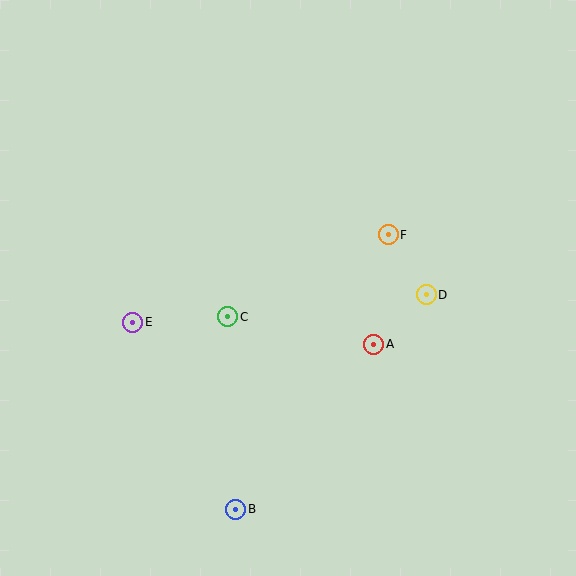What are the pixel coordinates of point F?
Point F is at (388, 235).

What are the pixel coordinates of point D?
Point D is at (426, 295).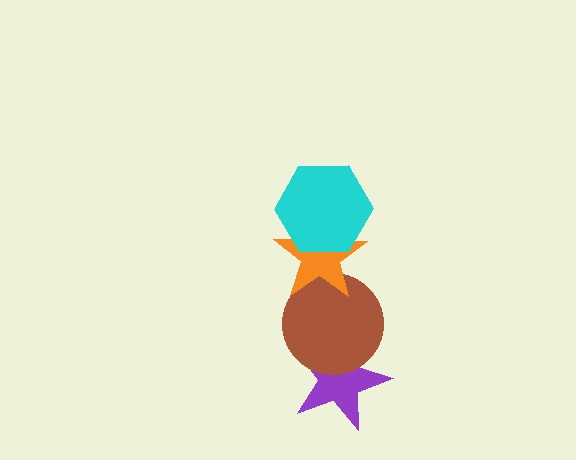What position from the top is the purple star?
The purple star is 4th from the top.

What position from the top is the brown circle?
The brown circle is 3rd from the top.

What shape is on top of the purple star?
The brown circle is on top of the purple star.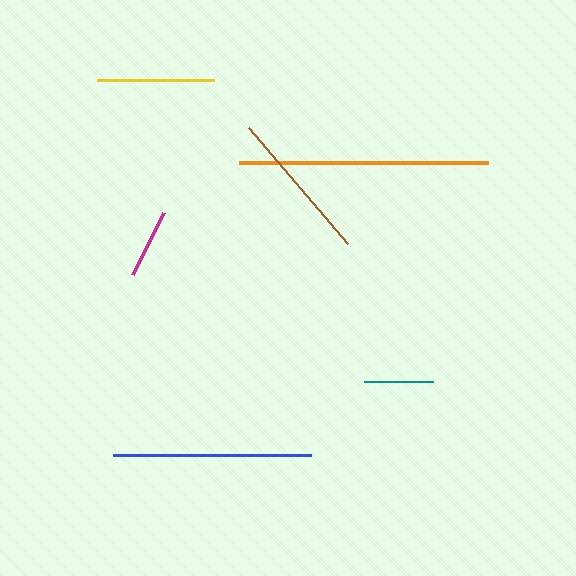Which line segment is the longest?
The orange line is the longest at approximately 249 pixels.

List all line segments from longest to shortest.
From longest to shortest: orange, blue, brown, yellow, magenta, teal.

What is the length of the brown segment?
The brown segment is approximately 152 pixels long.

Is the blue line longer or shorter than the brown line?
The blue line is longer than the brown line.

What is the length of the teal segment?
The teal segment is approximately 69 pixels long.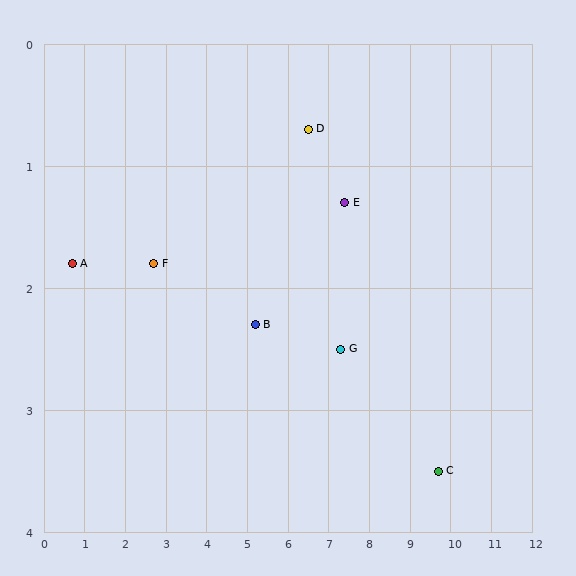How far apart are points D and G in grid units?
Points D and G are about 2.0 grid units apart.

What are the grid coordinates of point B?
Point B is at approximately (5.2, 2.3).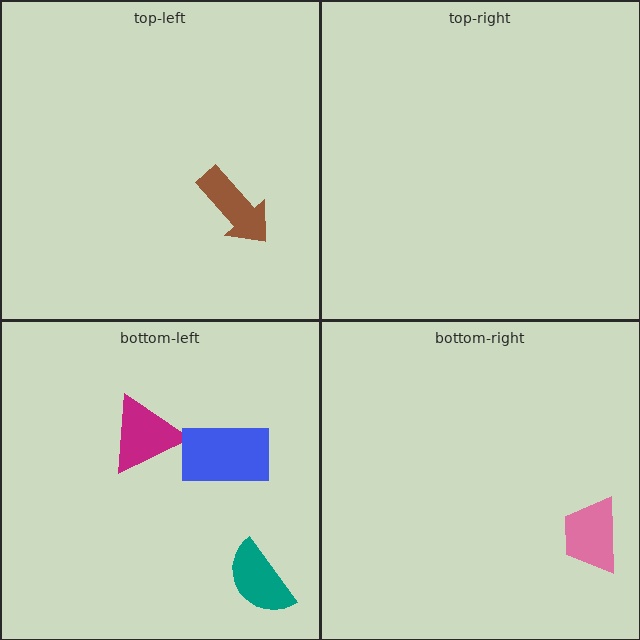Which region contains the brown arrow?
The top-left region.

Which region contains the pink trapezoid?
The bottom-right region.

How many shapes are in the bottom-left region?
3.